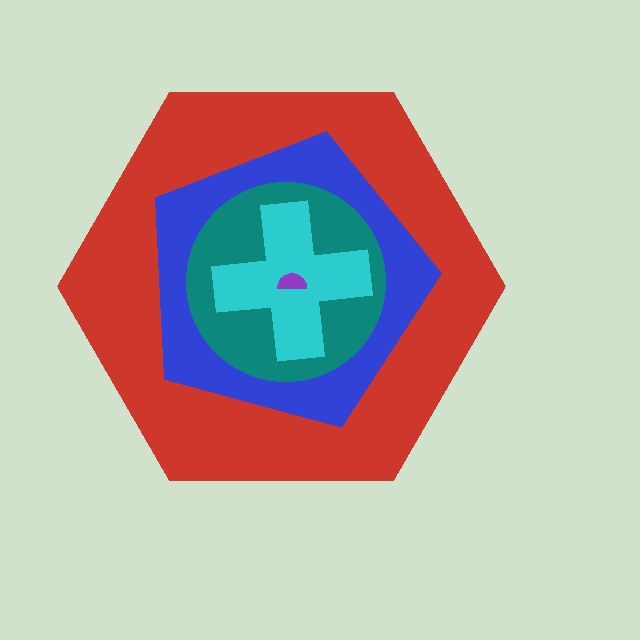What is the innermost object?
The purple semicircle.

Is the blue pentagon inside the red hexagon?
Yes.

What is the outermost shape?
The red hexagon.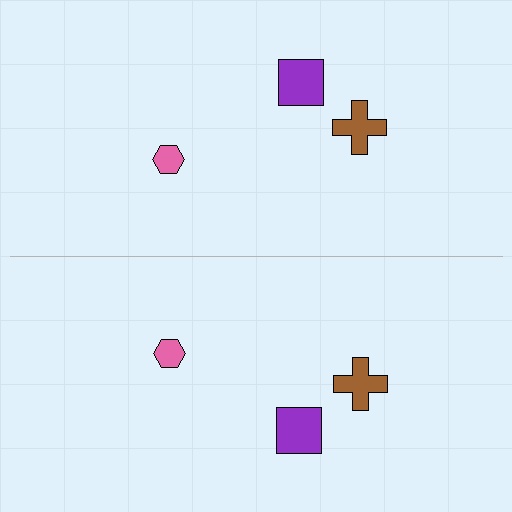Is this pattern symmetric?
Yes, this pattern has bilateral (reflection) symmetry.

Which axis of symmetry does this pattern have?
The pattern has a horizontal axis of symmetry running through the center of the image.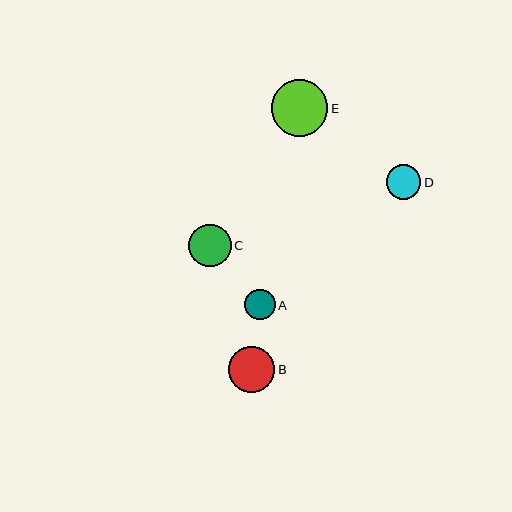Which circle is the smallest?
Circle A is the smallest with a size of approximately 30 pixels.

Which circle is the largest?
Circle E is the largest with a size of approximately 57 pixels.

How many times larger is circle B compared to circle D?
Circle B is approximately 1.3 times the size of circle D.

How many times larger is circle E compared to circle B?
Circle E is approximately 1.2 times the size of circle B.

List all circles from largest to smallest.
From largest to smallest: E, B, C, D, A.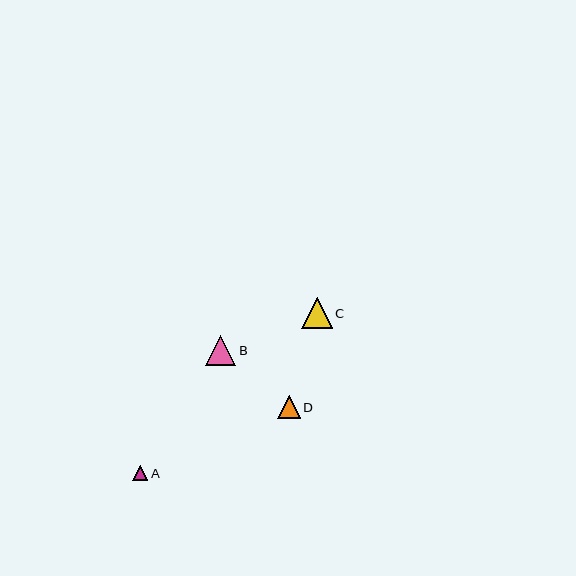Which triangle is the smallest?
Triangle A is the smallest with a size of approximately 15 pixels.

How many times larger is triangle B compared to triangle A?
Triangle B is approximately 1.9 times the size of triangle A.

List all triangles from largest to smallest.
From largest to smallest: C, B, D, A.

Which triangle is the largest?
Triangle C is the largest with a size of approximately 30 pixels.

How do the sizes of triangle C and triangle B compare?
Triangle C and triangle B are approximately the same size.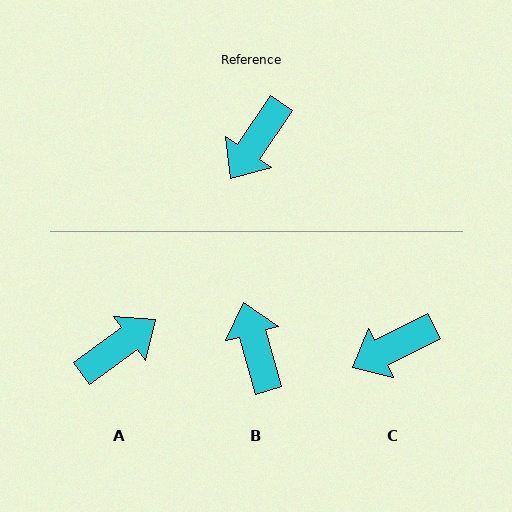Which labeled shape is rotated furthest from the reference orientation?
A, about 160 degrees away.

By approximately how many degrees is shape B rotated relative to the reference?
Approximately 130 degrees clockwise.